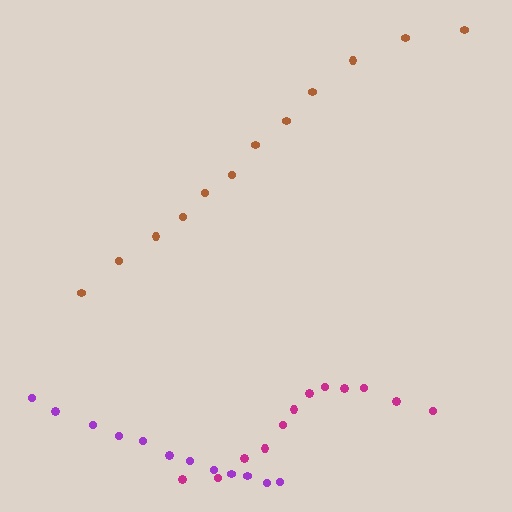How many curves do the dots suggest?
There are 3 distinct paths.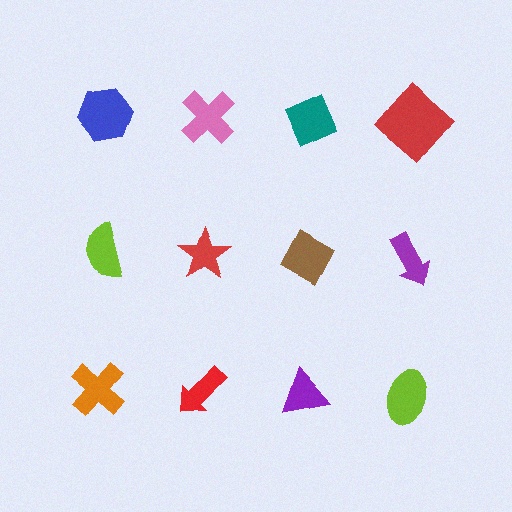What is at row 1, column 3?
A teal diamond.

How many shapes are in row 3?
4 shapes.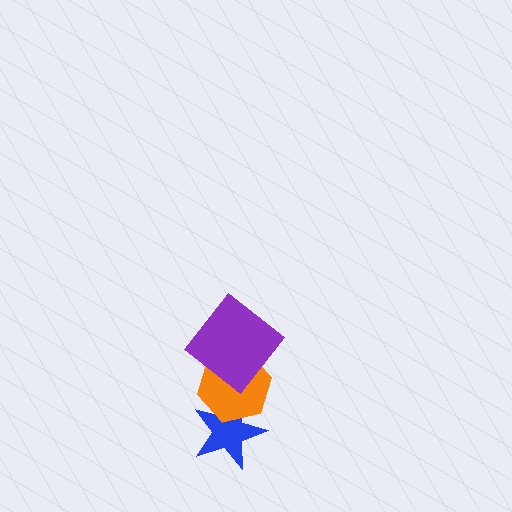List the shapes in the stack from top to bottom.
From top to bottom: the purple diamond, the orange hexagon, the blue star.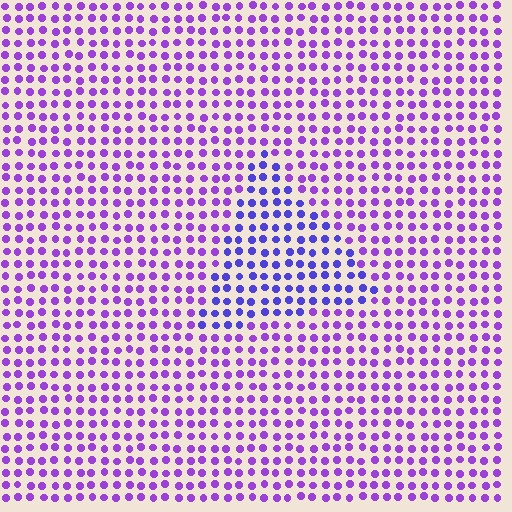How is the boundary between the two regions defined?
The boundary is defined purely by a slight shift in hue (about 31 degrees). Spacing, size, and orientation are identical on both sides.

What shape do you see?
I see a triangle.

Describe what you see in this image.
The image is filled with small purple elements in a uniform arrangement. A triangle-shaped region is visible where the elements are tinted to a slightly different hue, forming a subtle color boundary.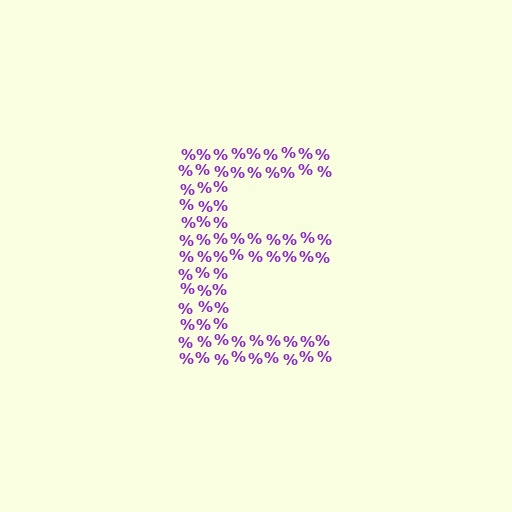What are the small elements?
The small elements are percent signs.